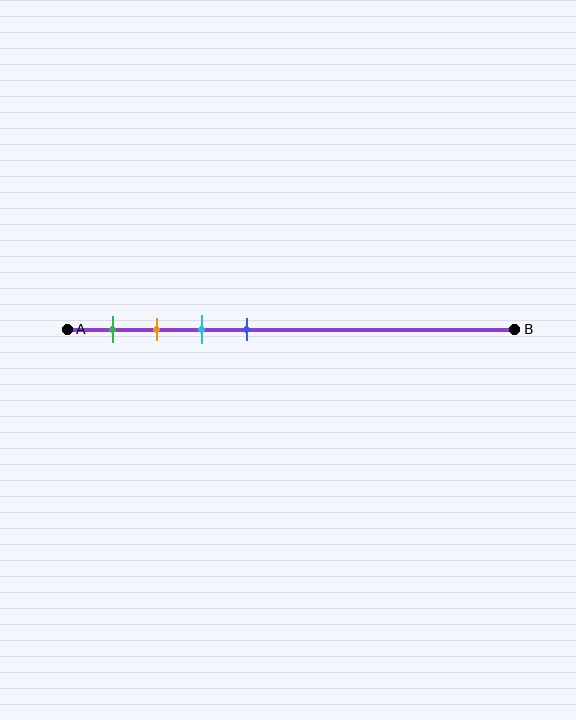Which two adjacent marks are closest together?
The orange and cyan marks are the closest adjacent pair.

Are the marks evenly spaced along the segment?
Yes, the marks are approximately evenly spaced.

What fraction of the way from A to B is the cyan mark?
The cyan mark is approximately 30% (0.3) of the way from A to B.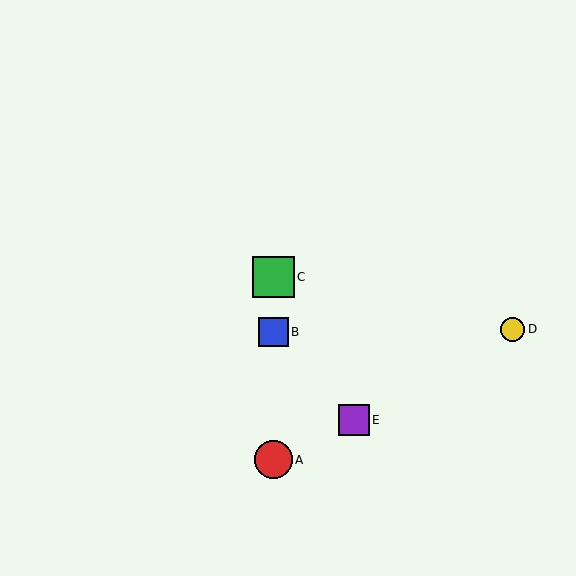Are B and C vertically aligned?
Yes, both are at x≈273.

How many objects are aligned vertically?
3 objects (A, B, C) are aligned vertically.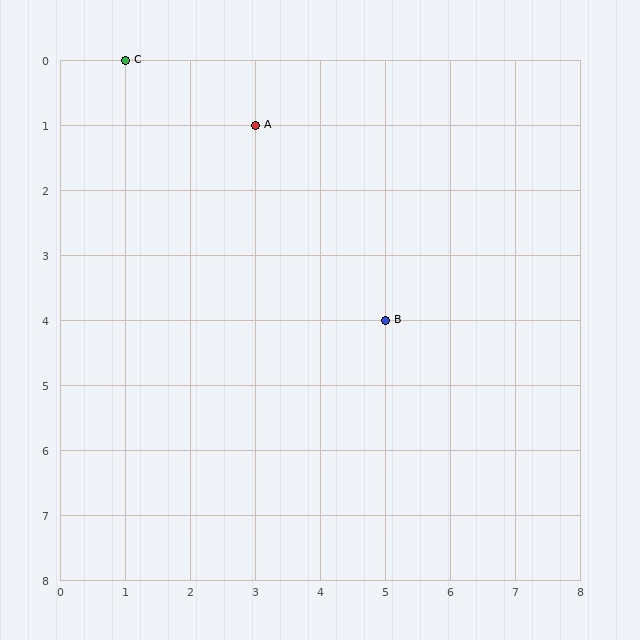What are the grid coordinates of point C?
Point C is at grid coordinates (1, 0).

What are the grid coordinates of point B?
Point B is at grid coordinates (5, 4).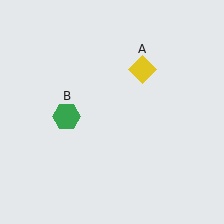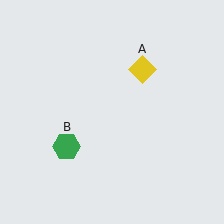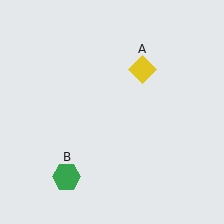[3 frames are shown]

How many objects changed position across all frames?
1 object changed position: green hexagon (object B).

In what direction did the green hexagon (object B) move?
The green hexagon (object B) moved down.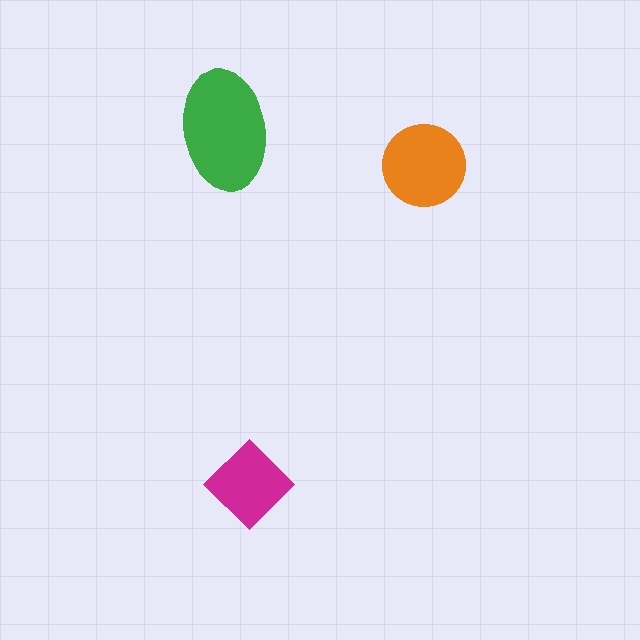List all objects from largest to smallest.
The green ellipse, the orange circle, the magenta diamond.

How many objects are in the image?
There are 3 objects in the image.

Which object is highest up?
The green ellipse is topmost.